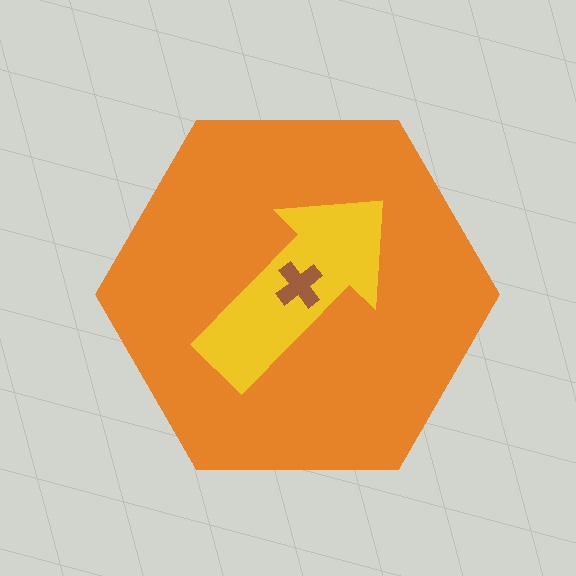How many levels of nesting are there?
3.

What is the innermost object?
The brown cross.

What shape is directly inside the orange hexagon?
The yellow arrow.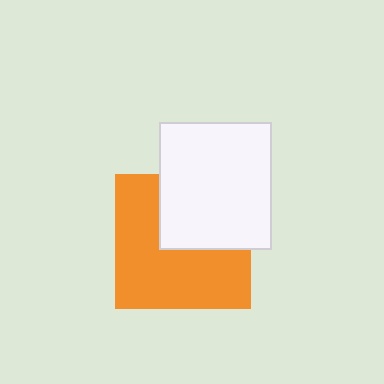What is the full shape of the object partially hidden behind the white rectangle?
The partially hidden object is an orange square.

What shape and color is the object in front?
The object in front is a white rectangle.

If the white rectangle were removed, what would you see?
You would see the complete orange square.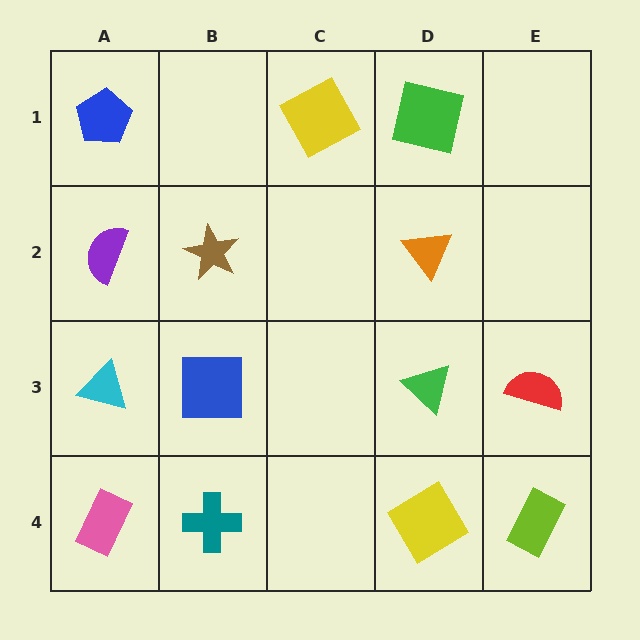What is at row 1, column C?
A yellow square.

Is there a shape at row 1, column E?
No, that cell is empty.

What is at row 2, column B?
A brown star.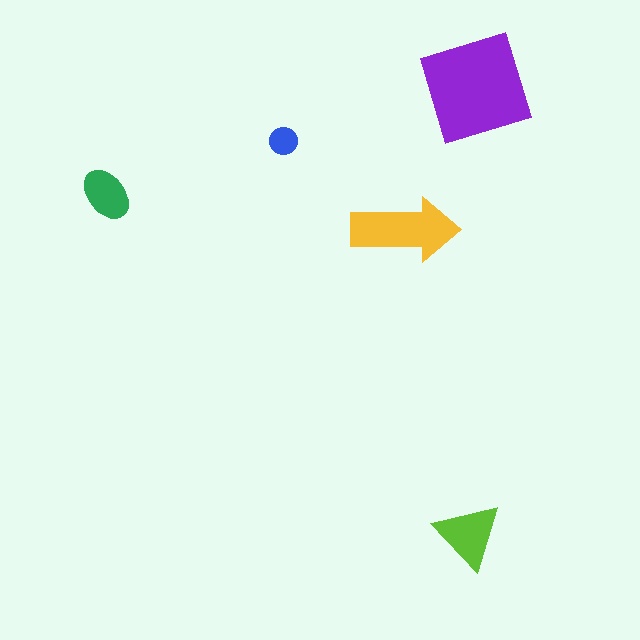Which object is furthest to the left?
The green ellipse is leftmost.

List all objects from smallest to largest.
The blue circle, the green ellipse, the lime triangle, the yellow arrow, the purple diamond.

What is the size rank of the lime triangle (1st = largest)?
3rd.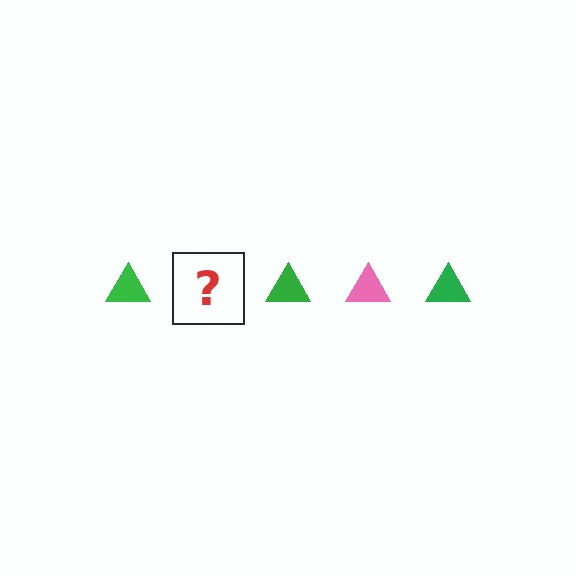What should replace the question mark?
The question mark should be replaced with a pink triangle.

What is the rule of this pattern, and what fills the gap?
The rule is that the pattern cycles through green, pink triangles. The gap should be filled with a pink triangle.